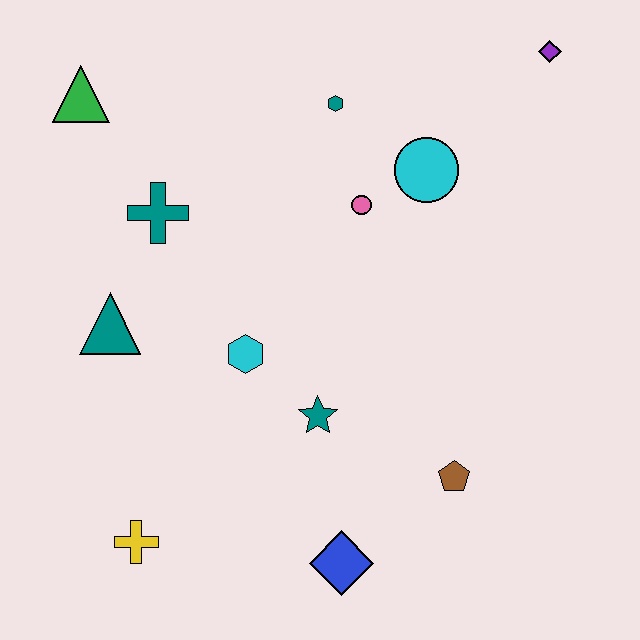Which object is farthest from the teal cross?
The purple diamond is farthest from the teal cross.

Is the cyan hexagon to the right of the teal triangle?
Yes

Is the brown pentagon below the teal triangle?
Yes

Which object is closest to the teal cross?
The teal triangle is closest to the teal cross.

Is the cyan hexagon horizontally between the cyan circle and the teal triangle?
Yes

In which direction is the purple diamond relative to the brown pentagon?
The purple diamond is above the brown pentagon.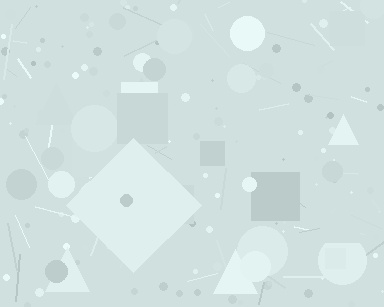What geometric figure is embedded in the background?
A diamond is embedded in the background.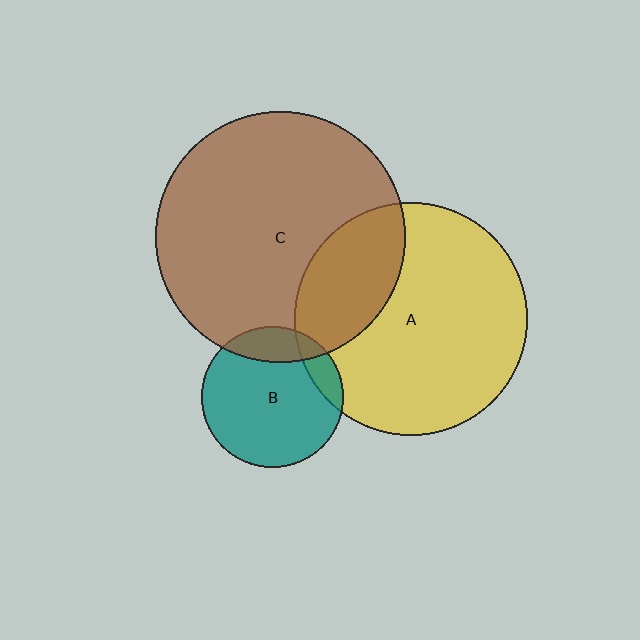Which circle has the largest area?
Circle C (brown).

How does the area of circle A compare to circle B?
Approximately 2.7 times.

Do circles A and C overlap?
Yes.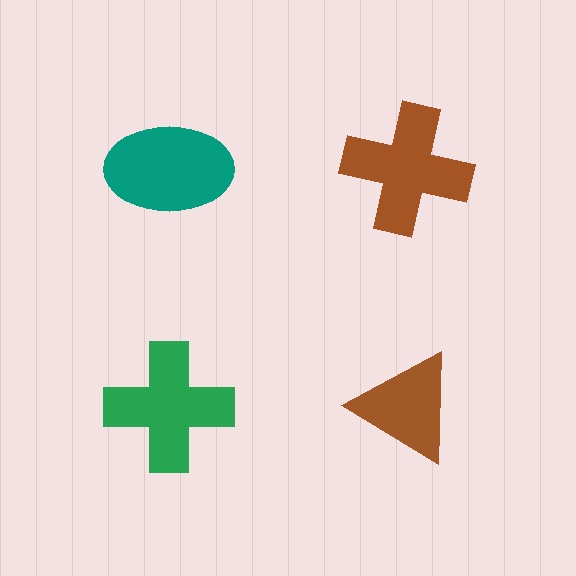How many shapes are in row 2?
2 shapes.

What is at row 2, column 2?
A brown triangle.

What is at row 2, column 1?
A green cross.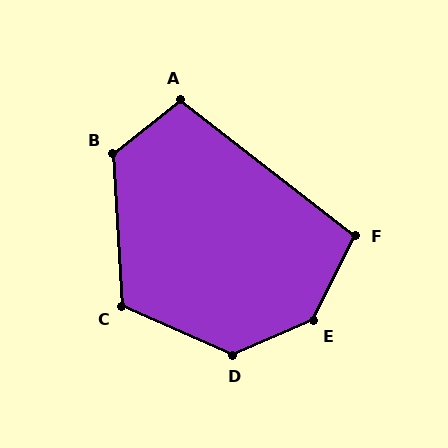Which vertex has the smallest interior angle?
F, at approximately 102 degrees.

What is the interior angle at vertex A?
Approximately 104 degrees (obtuse).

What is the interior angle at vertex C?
Approximately 117 degrees (obtuse).